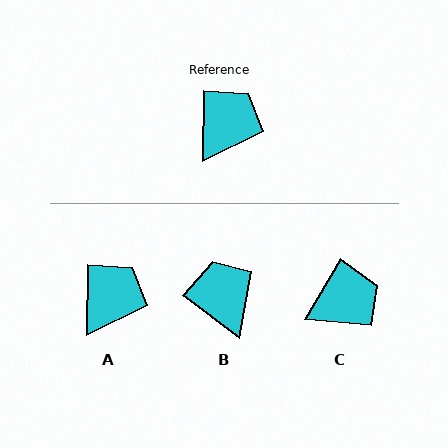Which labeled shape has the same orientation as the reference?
A.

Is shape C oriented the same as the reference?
No, it is off by about 31 degrees.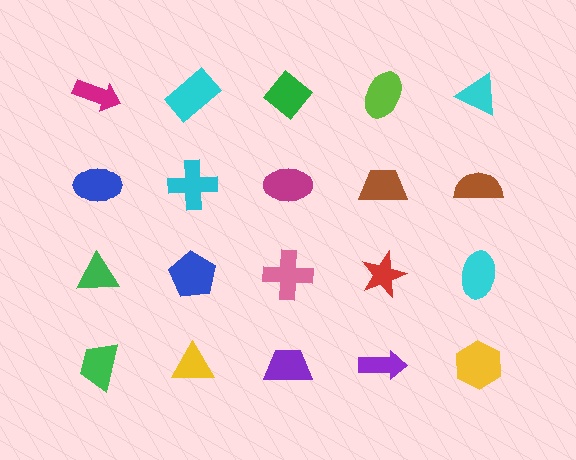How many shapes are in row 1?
5 shapes.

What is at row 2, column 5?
A brown semicircle.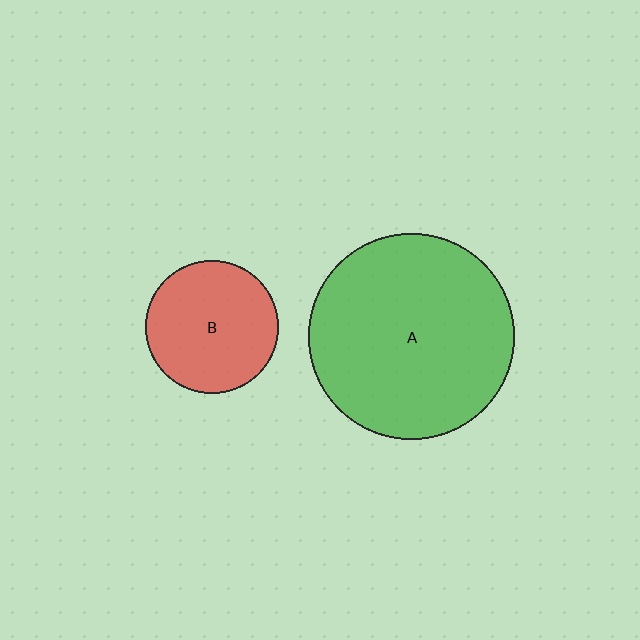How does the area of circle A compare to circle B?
Approximately 2.4 times.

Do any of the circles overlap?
No, none of the circles overlap.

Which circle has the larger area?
Circle A (green).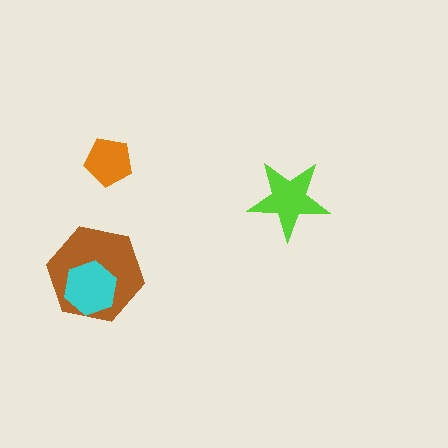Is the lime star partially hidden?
No, no other shape covers it.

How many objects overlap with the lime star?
0 objects overlap with the lime star.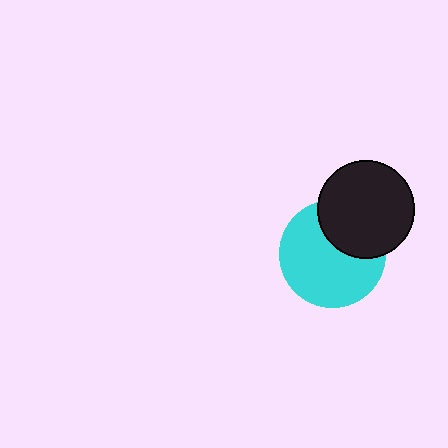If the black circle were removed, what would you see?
You would see the complete cyan circle.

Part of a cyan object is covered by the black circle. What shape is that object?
It is a circle.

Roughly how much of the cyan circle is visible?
Most of it is visible (roughly 68%).